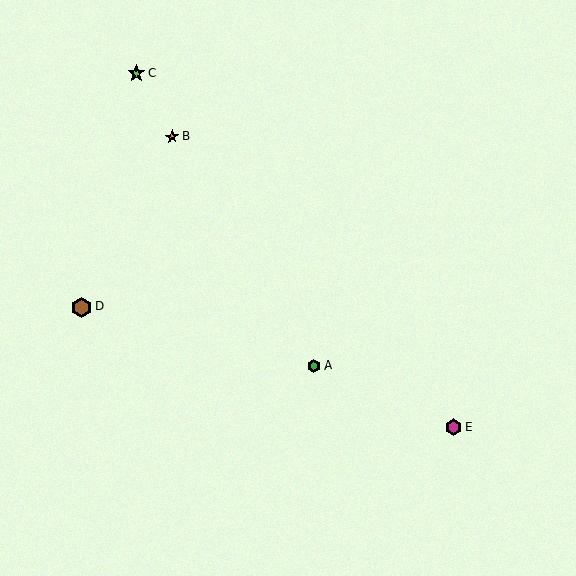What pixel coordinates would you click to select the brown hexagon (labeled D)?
Click at (82, 307) to select the brown hexagon D.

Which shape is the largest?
The brown hexagon (labeled D) is the largest.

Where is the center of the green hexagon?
The center of the green hexagon is at (314, 366).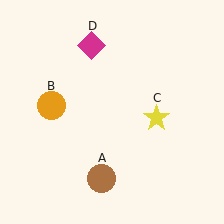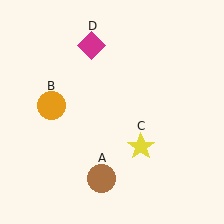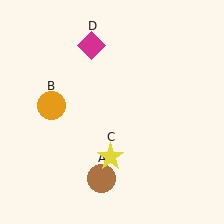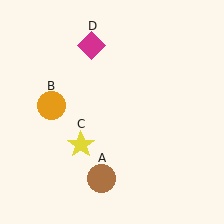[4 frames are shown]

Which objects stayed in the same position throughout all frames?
Brown circle (object A) and orange circle (object B) and magenta diamond (object D) remained stationary.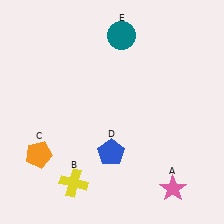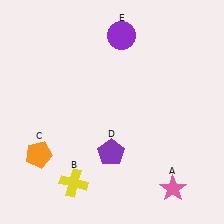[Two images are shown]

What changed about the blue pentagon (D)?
In Image 1, D is blue. In Image 2, it changed to purple.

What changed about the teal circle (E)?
In Image 1, E is teal. In Image 2, it changed to purple.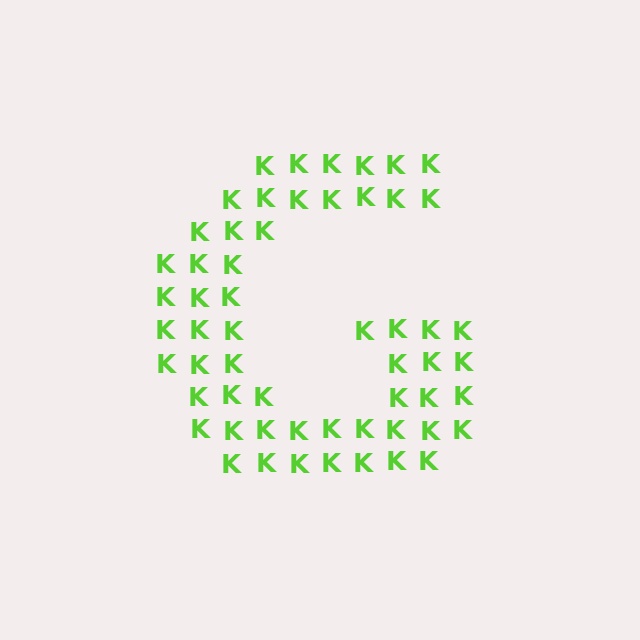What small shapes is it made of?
It is made of small letter K's.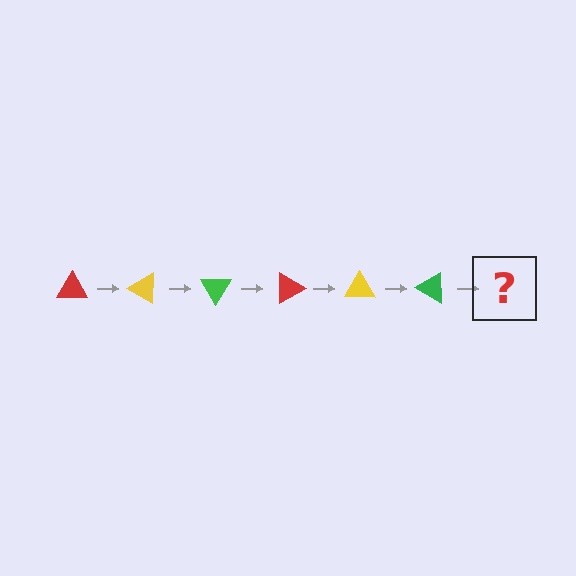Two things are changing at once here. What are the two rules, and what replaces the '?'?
The two rules are that it rotates 30 degrees each step and the color cycles through red, yellow, and green. The '?' should be a red triangle, rotated 180 degrees from the start.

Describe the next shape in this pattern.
It should be a red triangle, rotated 180 degrees from the start.